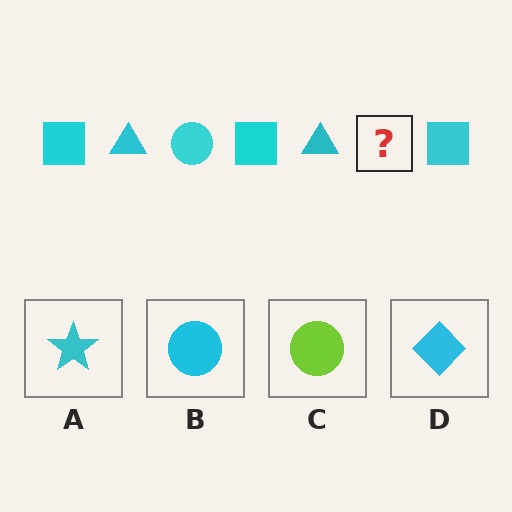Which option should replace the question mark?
Option B.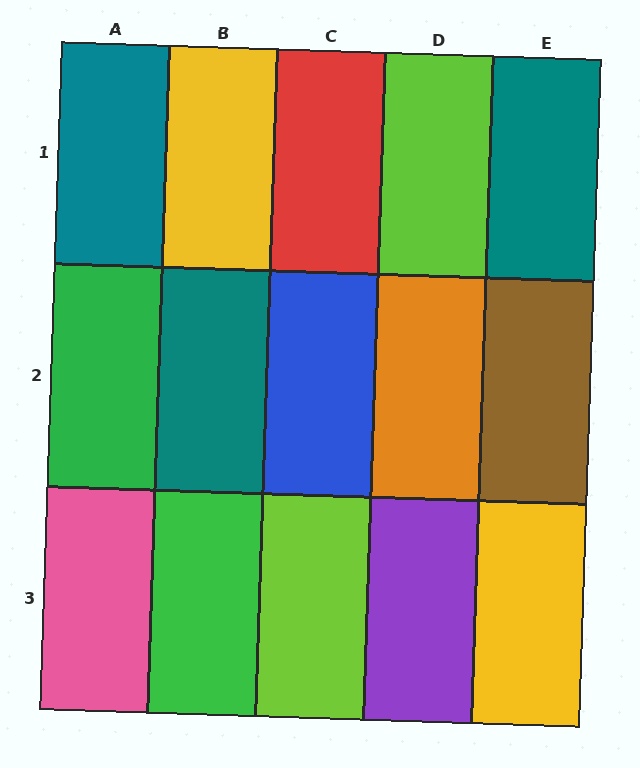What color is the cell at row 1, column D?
Lime.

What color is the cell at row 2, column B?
Teal.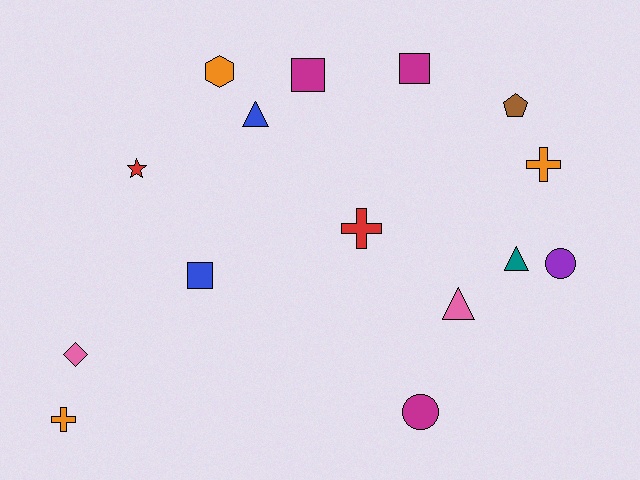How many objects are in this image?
There are 15 objects.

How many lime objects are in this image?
There are no lime objects.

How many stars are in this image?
There is 1 star.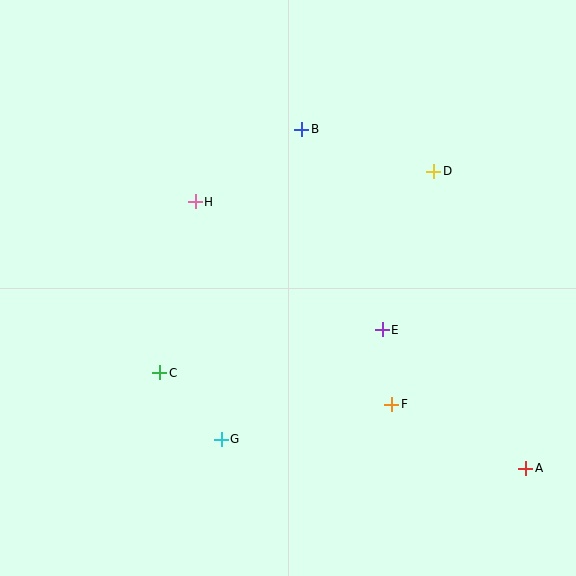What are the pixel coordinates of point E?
Point E is at (382, 330).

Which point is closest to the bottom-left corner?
Point C is closest to the bottom-left corner.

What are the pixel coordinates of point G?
Point G is at (221, 439).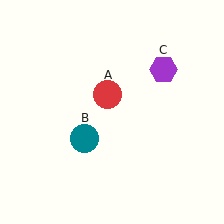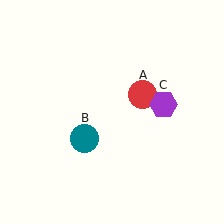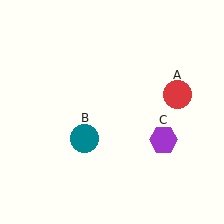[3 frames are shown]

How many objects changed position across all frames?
2 objects changed position: red circle (object A), purple hexagon (object C).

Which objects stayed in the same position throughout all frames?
Teal circle (object B) remained stationary.